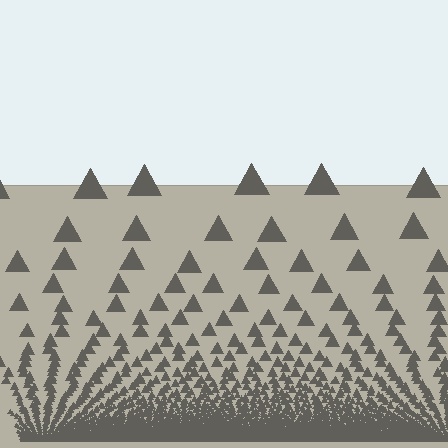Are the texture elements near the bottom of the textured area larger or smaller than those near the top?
Smaller. The gradient is inverted — elements near the bottom are smaller and denser.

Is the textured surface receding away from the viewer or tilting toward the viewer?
The surface appears to tilt toward the viewer. Texture elements get larger and sparser toward the top.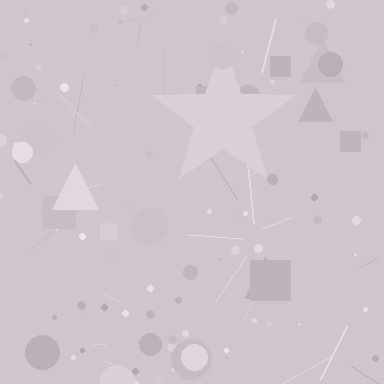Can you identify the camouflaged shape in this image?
The camouflaged shape is a star.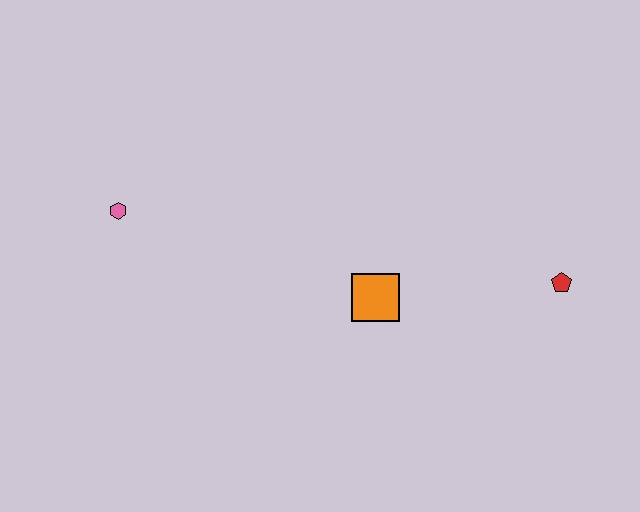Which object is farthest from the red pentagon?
The pink hexagon is farthest from the red pentagon.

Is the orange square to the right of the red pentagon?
No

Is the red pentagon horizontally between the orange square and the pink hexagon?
No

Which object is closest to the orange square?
The red pentagon is closest to the orange square.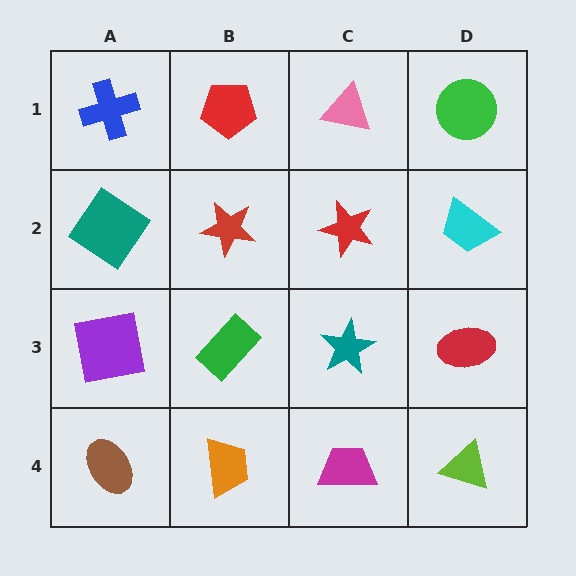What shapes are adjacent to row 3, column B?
A red star (row 2, column B), an orange trapezoid (row 4, column B), a purple square (row 3, column A), a teal star (row 3, column C).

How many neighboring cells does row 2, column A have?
3.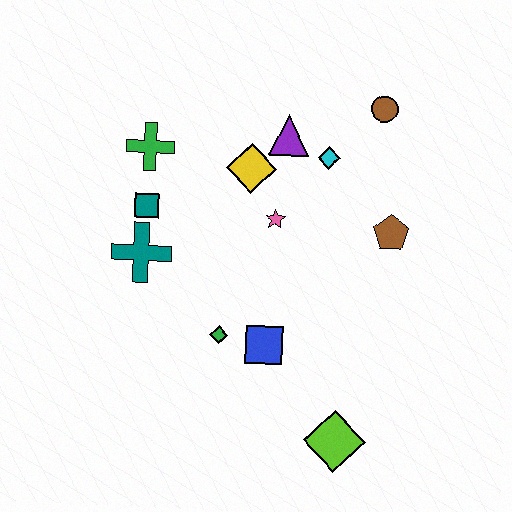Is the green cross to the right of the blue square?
No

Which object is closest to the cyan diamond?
The purple triangle is closest to the cyan diamond.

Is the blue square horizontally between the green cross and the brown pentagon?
Yes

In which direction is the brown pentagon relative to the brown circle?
The brown pentagon is below the brown circle.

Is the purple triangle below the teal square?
No